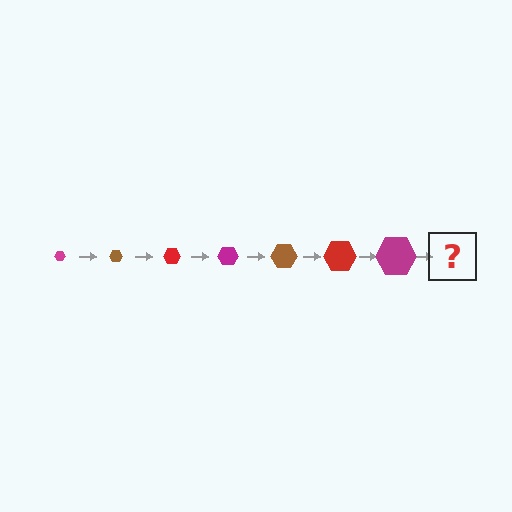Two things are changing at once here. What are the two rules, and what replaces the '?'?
The two rules are that the hexagon grows larger each step and the color cycles through magenta, brown, and red. The '?' should be a brown hexagon, larger than the previous one.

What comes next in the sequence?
The next element should be a brown hexagon, larger than the previous one.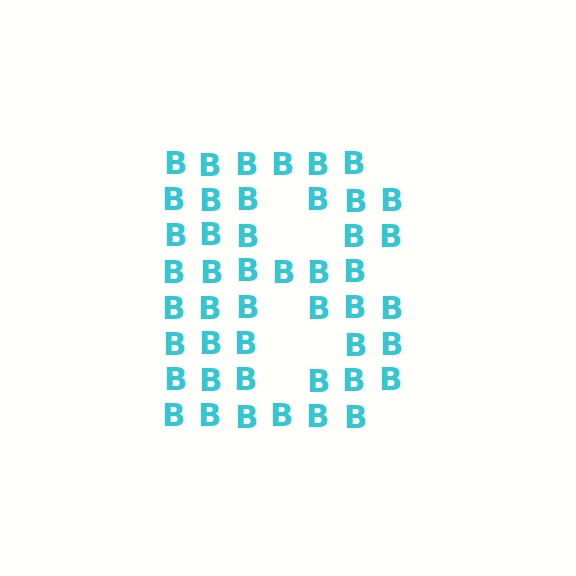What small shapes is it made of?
It is made of small letter B's.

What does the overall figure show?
The overall figure shows the letter B.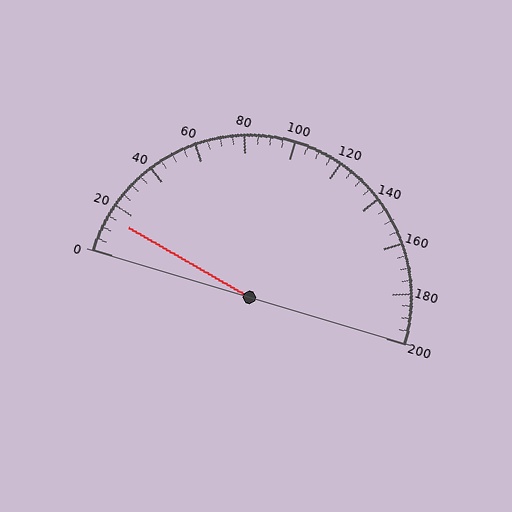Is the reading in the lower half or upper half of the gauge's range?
The reading is in the lower half of the range (0 to 200).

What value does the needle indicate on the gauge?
The needle indicates approximately 15.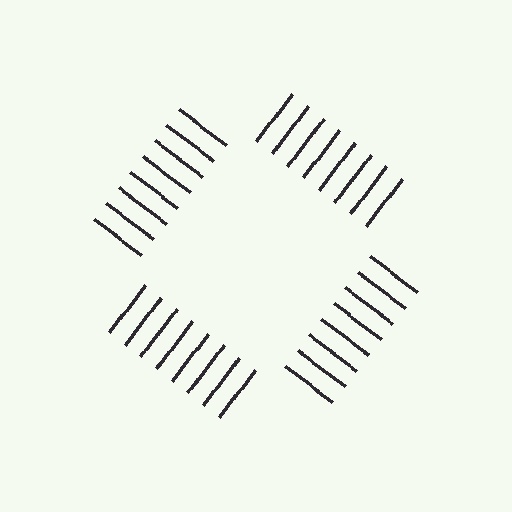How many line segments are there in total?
32 — 8 along each of the 4 edges.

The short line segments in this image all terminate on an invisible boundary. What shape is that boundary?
An illusory square — the line segments terminate on its edges but no continuous stroke is drawn.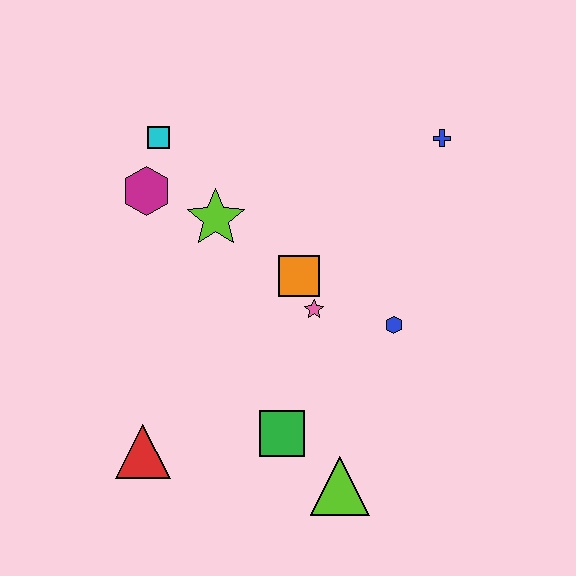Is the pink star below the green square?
No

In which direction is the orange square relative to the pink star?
The orange square is above the pink star.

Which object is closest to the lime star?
The magenta hexagon is closest to the lime star.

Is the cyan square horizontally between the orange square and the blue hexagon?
No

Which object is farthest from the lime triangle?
The cyan square is farthest from the lime triangle.